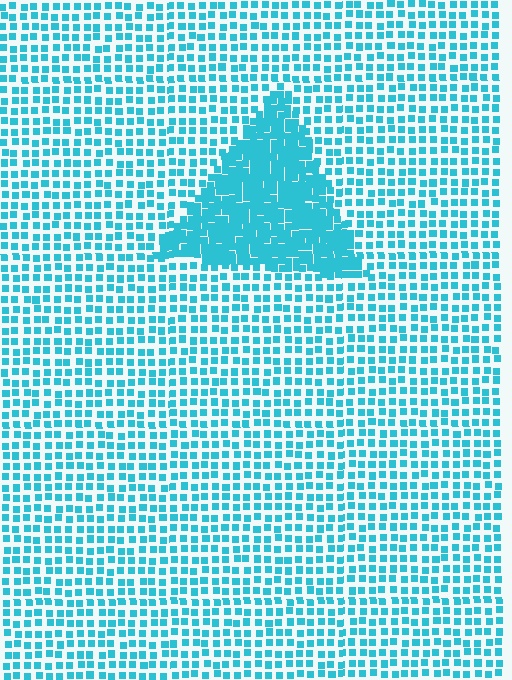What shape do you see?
I see a triangle.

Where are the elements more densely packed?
The elements are more densely packed inside the triangle boundary.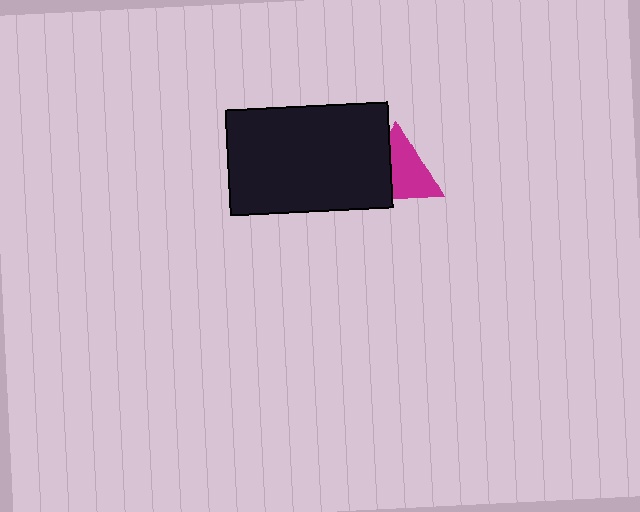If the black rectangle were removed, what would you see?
You would see the complete magenta triangle.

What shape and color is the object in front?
The object in front is a black rectangle.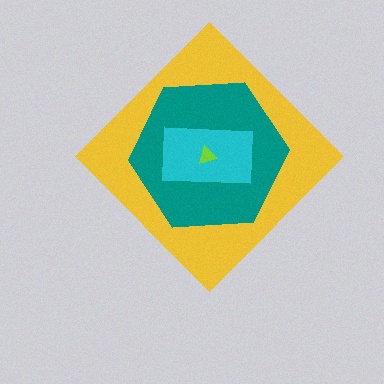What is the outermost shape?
The yellow diamond.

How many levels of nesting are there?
4.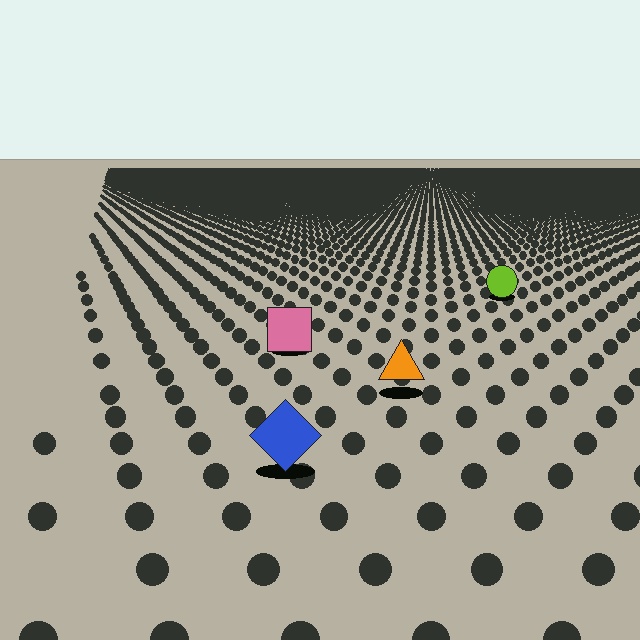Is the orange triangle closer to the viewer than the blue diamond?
No. The blue diamond is closer — you can tell from the texture gradient: the ground texture is coarser near it.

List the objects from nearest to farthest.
From nearest to farthest: the blue diamond, the orange triangle, the pink square, the lime circle.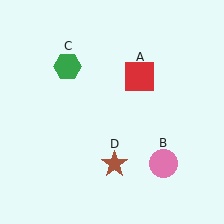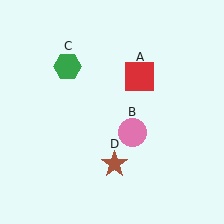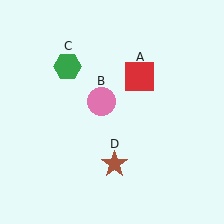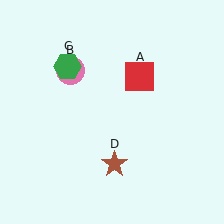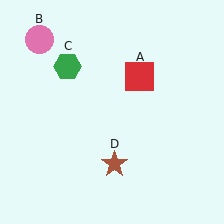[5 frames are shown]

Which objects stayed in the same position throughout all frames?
Red square (object A) and green hexagon (object C) and brown star (object D) remained stationary.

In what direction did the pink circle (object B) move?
The pink circle (object B) moved up and to the left.